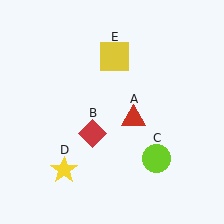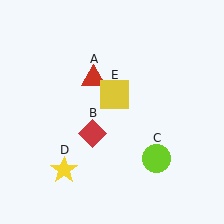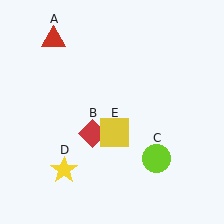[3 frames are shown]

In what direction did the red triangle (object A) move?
The red triangle (object A) moved up and to the left.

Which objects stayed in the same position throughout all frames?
Red diamond (object B) and lime circle (object C) and yellow star (object D) remained stationary.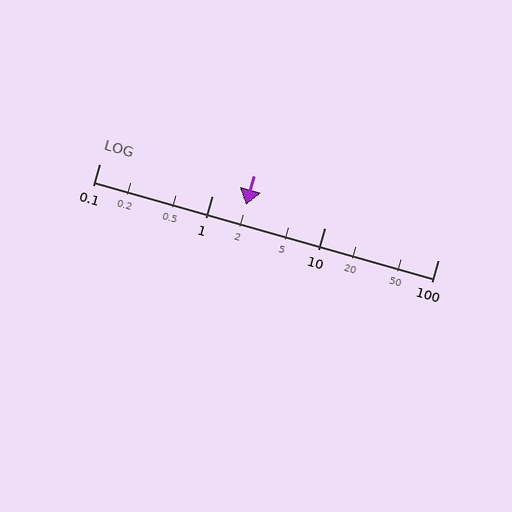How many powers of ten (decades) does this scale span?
The scale spans 3 decades, from 0.1 to 100.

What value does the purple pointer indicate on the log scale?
The pointer indicates approximately 2.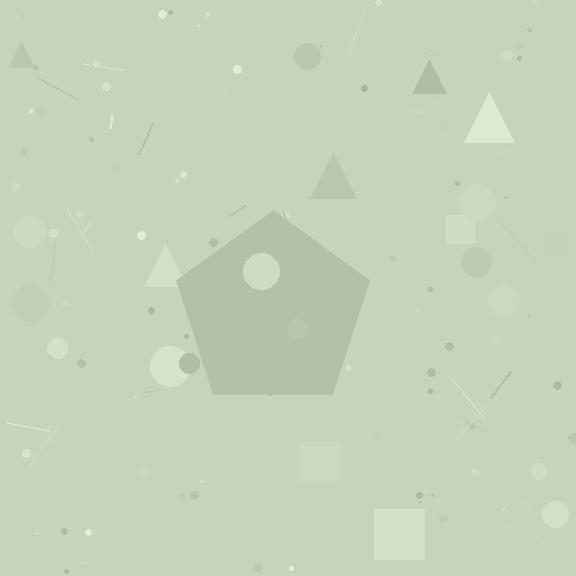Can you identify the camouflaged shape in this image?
The camouflaged shape is a pentagon.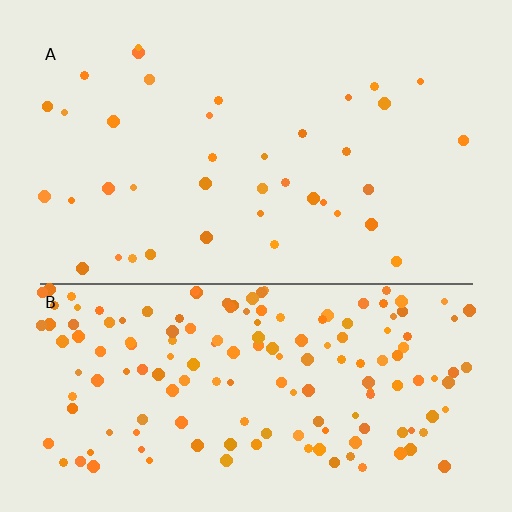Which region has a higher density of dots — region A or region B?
B (the bottom).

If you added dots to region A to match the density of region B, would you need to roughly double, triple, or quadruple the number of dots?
Approximately quadruple.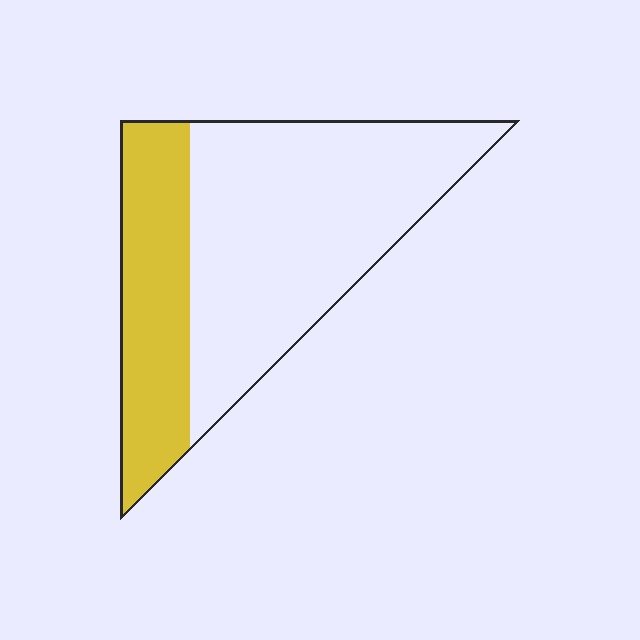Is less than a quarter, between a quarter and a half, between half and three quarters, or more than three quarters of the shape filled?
Between a quarter and a half.